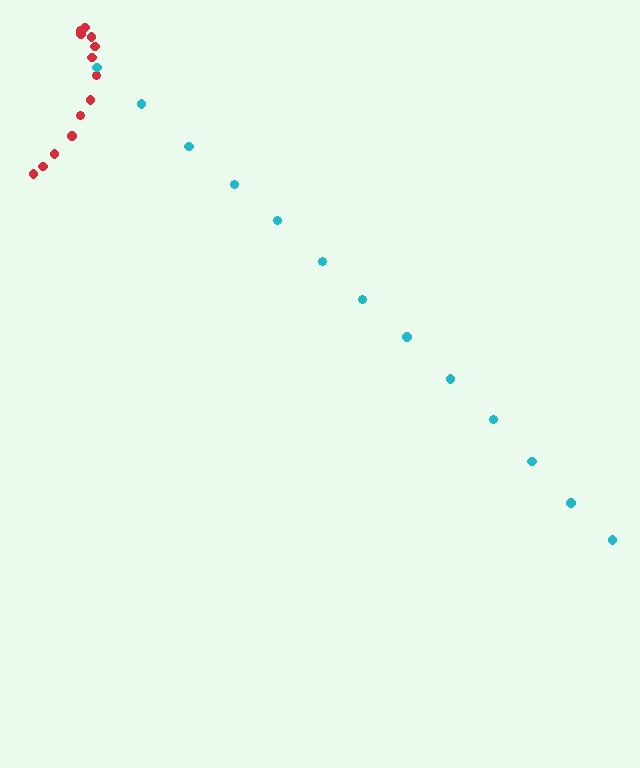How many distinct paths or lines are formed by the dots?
There are 2 distinct paths.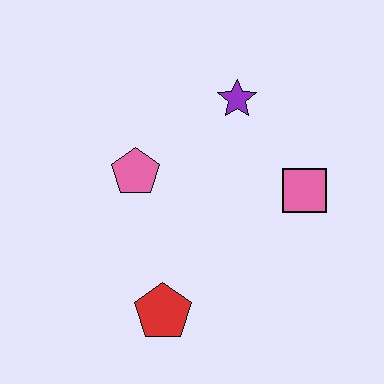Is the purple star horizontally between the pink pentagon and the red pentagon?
No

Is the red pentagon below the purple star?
Yes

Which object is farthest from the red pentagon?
The purple star is farthest from the red pentagon.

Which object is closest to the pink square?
The purple star is closest to the pink square.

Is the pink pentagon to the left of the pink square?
Yes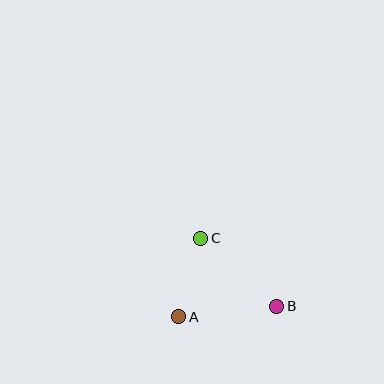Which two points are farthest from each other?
Points B and C are farthest from each other.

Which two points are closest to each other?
Points A and C are closest to each other.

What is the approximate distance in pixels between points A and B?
The distance between A and B is approximately 98 pixels.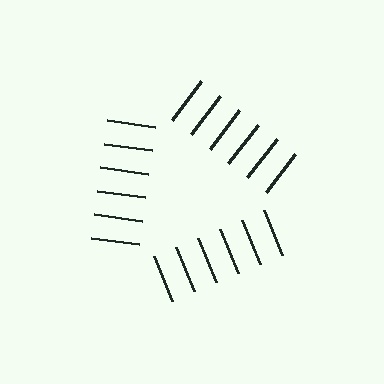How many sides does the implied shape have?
3 sides — the line-ends trace a triangle.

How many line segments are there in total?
18 — 6 along each of the 3 edges.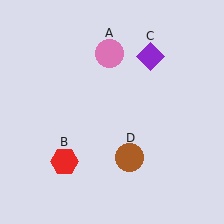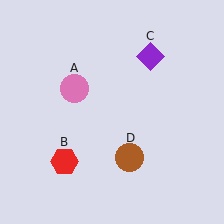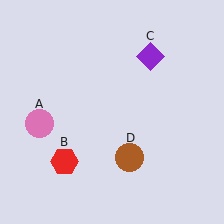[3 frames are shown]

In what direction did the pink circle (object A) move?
The pink circle (object A) moved down and to the left.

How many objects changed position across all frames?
1 object changed position: pink circle (object A).